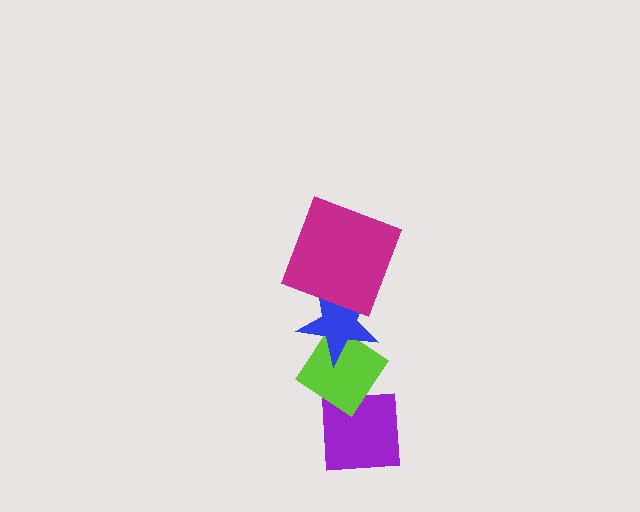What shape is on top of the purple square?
The lime diamond is on top of the purple square.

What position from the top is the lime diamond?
The lime diamond is 3rd from the top.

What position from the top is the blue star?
The blue star is 2nd from the top.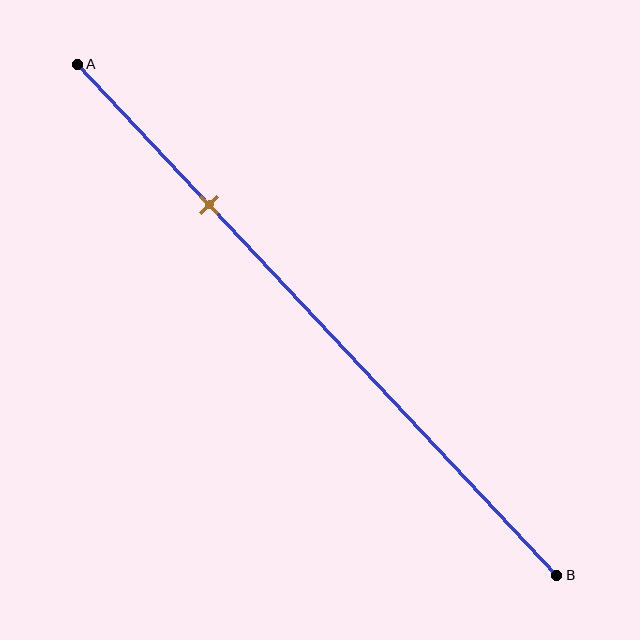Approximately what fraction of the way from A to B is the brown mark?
The brown mark is approximately 25% of the way from A to B.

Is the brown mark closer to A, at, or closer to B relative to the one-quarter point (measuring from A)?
The brown mark is approximately at the one-quarter point of segment AB.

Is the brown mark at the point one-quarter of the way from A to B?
Yes, the mark is approximately at the one-quarter point.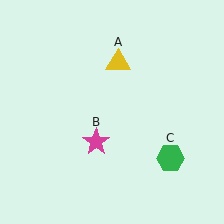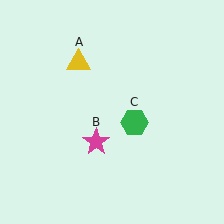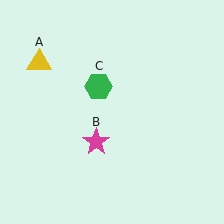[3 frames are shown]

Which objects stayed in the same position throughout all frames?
Magenta star (object B) remained stationary.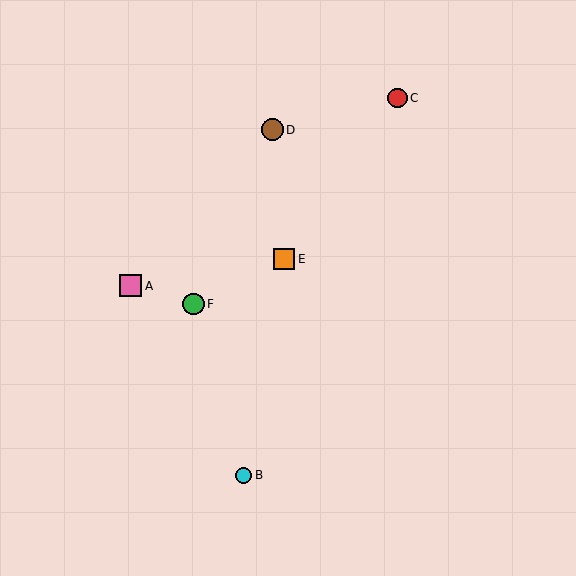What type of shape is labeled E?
Shape E is an orange square.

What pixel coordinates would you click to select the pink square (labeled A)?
Click at (131, 286) to select the pink square A.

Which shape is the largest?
The brown circle (labeled D) is the largest.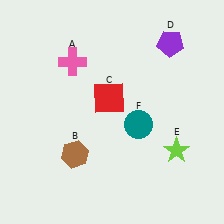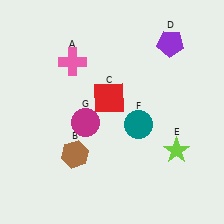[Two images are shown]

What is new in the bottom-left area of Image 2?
A magenta circle (G) was added in the bottom-left area of Image 2.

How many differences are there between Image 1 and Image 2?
There is 1 difference between the two images.